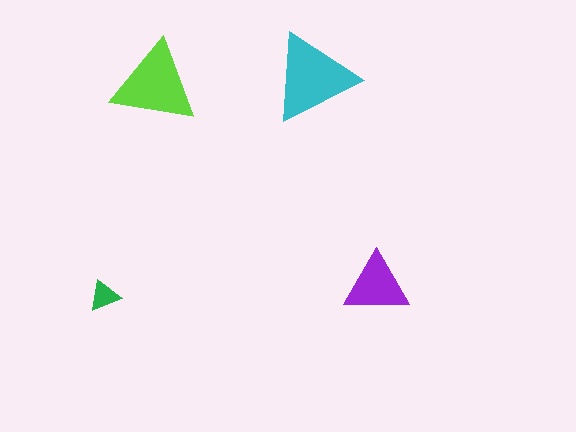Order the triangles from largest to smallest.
the cyan one, the lime one, the purple one, the green one.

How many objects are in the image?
There are 4 objects in the image.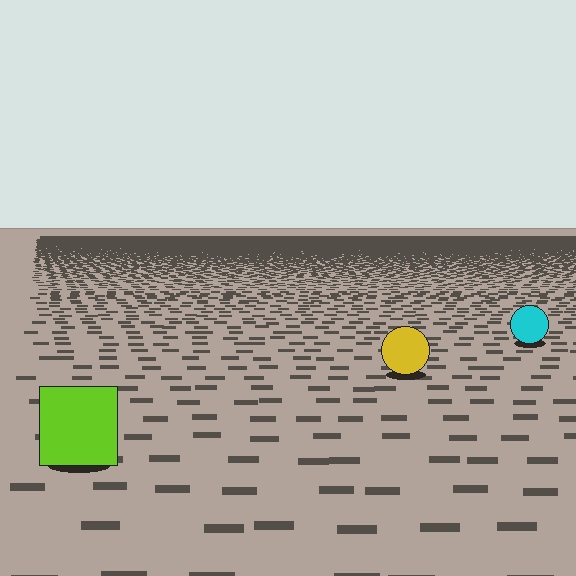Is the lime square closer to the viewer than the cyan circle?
Yes. The lime square is closer — you can tell from the texture gradient: the ground texture is coarser near it.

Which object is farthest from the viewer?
The cyan circle is farthest from the viewer. It appears smaller and the ground texture around it is denser.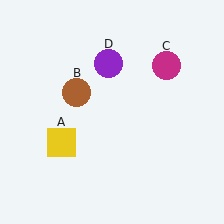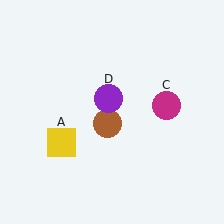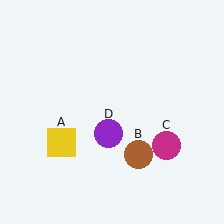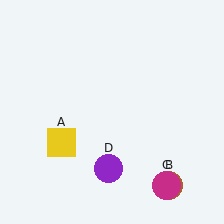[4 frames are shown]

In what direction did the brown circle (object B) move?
The brown circle (object B) moved down and to the right.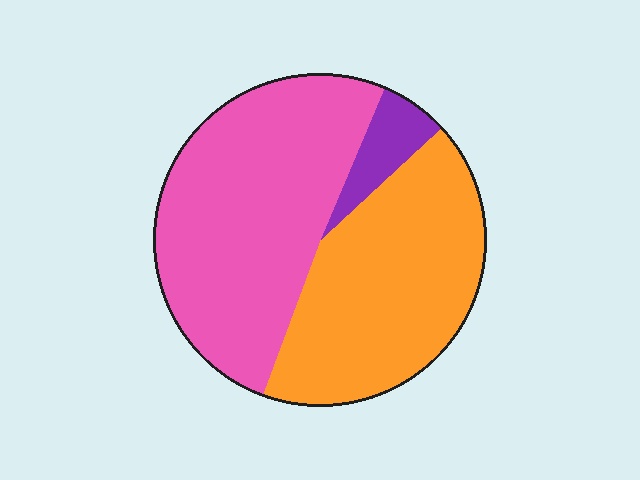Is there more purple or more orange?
Orange.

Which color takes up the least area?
Purple, at roughly 5%.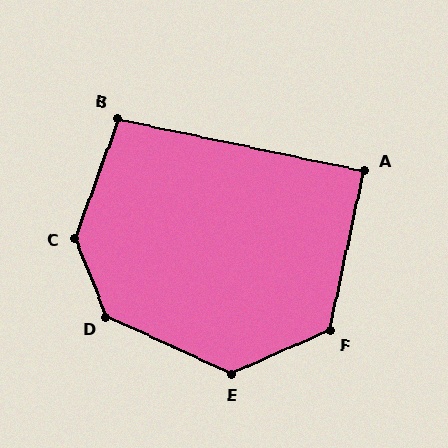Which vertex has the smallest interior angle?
A, at approximately 90 degrees.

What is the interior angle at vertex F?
Approximately 126 degrees (obtuse).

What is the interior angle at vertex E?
Approximately 132 degrees (obtuse).